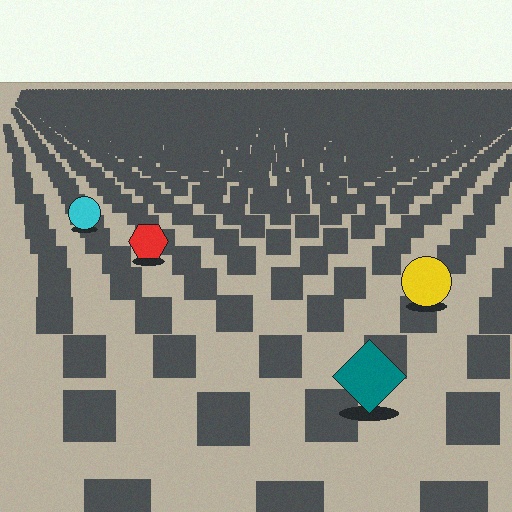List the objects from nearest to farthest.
From nearest to farthest: the teal diamond, the yellow circle, the red hexagon, the cyan circle.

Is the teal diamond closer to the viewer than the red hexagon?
Yes. The teal diamond is closer — you can tell from the texture gradient: the ground texture is coarser near it.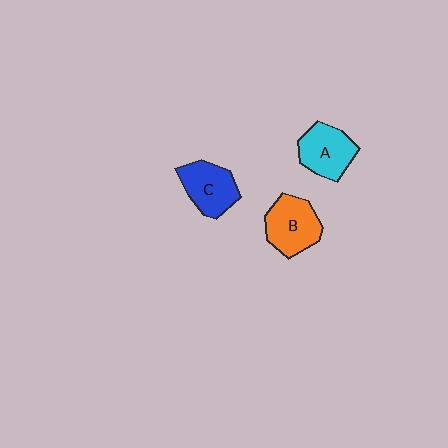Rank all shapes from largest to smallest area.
From largest to smallest: B (orange), A (cyan), C (blue).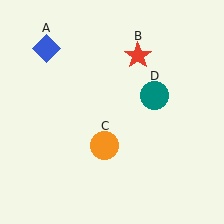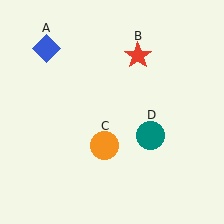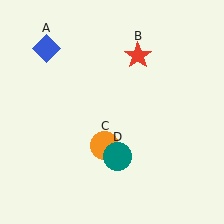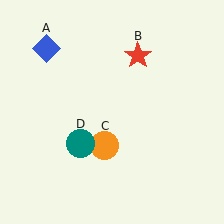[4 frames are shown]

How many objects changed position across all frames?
1 object changed position: teal circle (object D).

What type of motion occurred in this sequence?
The teal circle (object D) rotated clockwise around the center of the scene.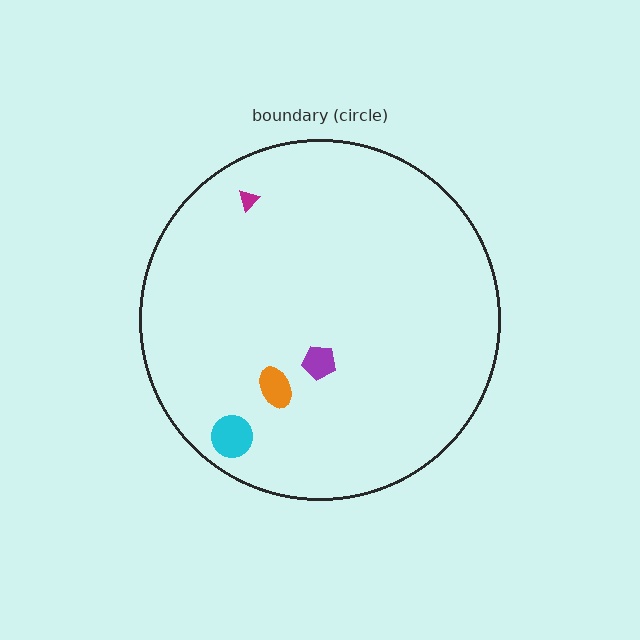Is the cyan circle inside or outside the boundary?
Inside.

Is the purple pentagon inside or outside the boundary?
Inside.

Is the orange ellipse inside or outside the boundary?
Inside.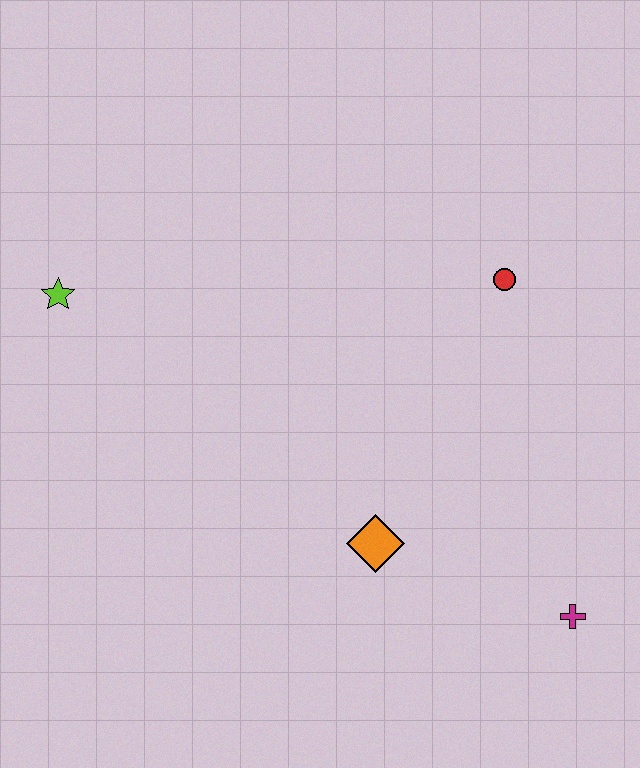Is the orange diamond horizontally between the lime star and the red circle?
Yes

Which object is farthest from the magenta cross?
The lime star is farthest from the magenta cross.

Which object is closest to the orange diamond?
The magenta cross is closest to the orange diamond.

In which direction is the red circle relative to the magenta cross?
The red circle is above the magenta cross.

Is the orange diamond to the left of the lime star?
No